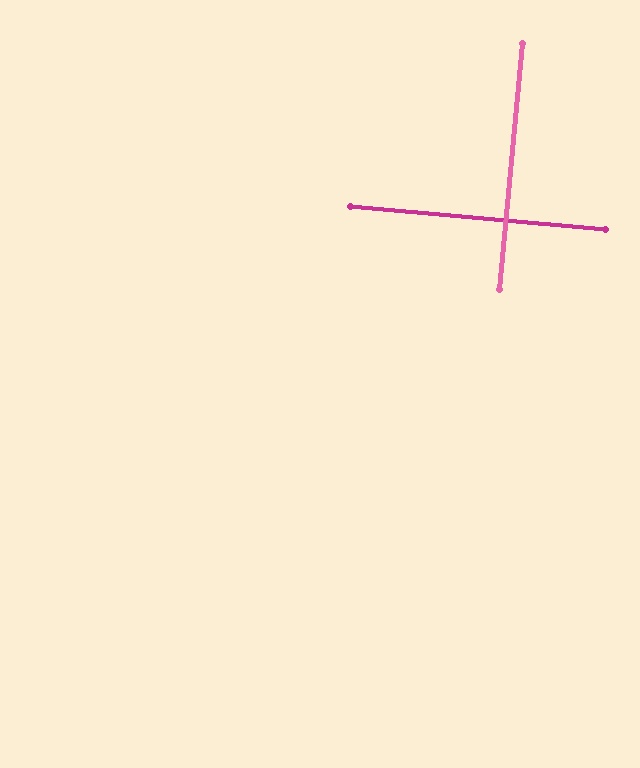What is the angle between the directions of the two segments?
Approximately 90 degrees.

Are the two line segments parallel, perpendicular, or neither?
Perpendicular — they meet at approximately 90°.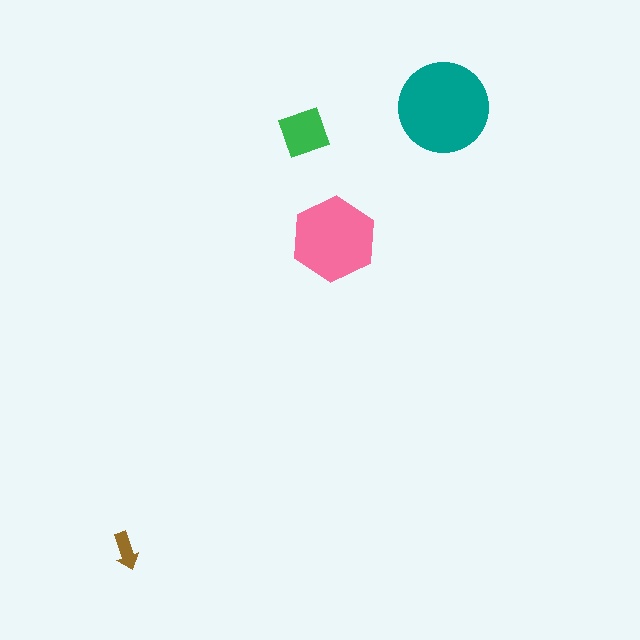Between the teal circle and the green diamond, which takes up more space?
The teal circle.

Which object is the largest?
The teal circle.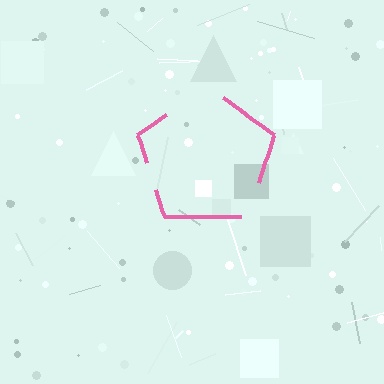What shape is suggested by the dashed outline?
The dashed outline suggests a pentagon.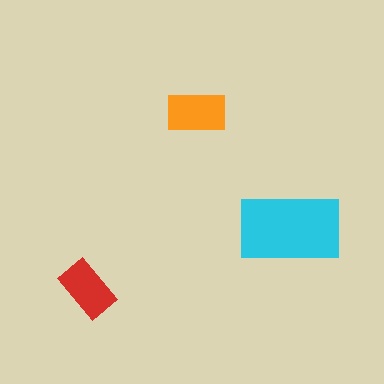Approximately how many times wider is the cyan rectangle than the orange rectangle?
About 1.5 times wider.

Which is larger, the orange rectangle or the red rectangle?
The orange one.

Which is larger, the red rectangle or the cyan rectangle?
The cyan one.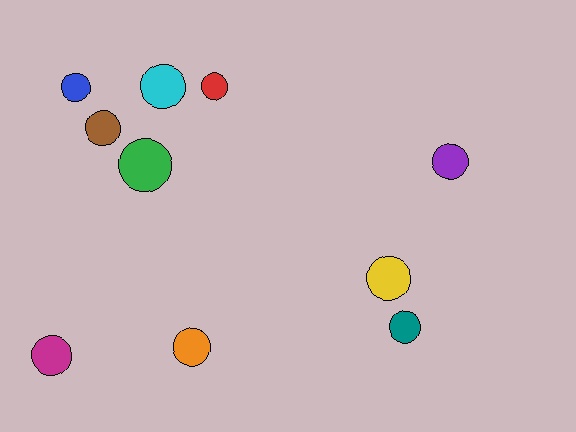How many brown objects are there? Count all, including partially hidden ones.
There is 1 brown object.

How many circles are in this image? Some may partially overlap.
There are 10 circles.